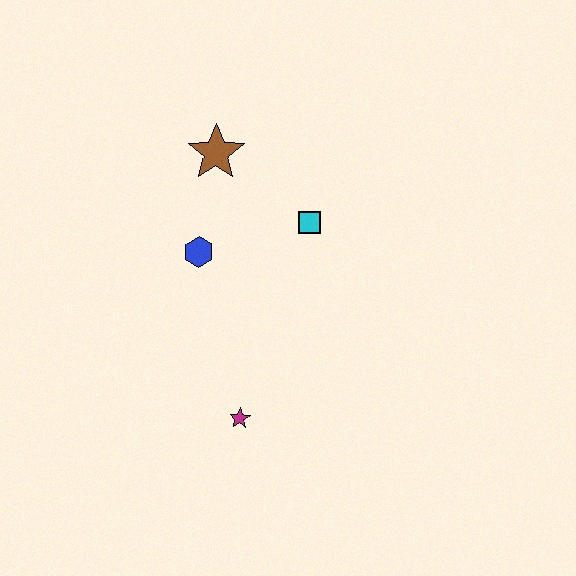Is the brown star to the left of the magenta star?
Yes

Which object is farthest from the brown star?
The magenta star is farthest from the brown star.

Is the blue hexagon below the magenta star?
No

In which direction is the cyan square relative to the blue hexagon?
The cyan square is to the right of the blue hexagon.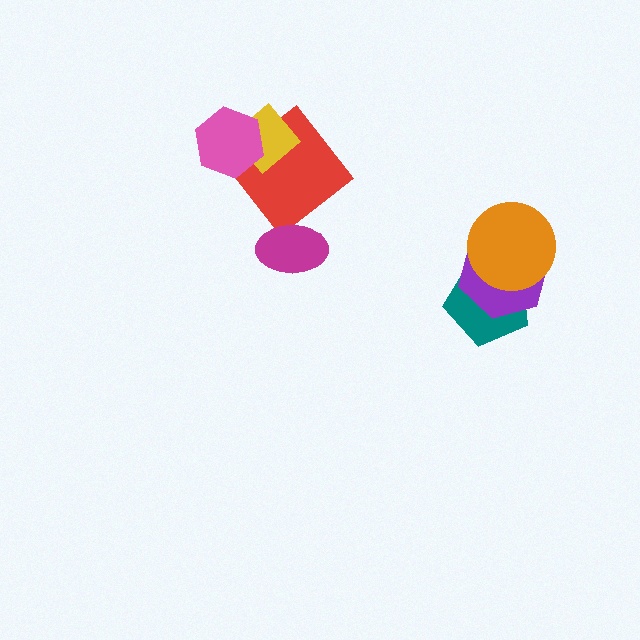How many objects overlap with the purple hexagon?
2 objects overlap with the purple hexagon.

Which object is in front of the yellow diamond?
The pink hexagon is in front of the yellow diamond.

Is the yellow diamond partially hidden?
Yes, it is partially covered by another shape.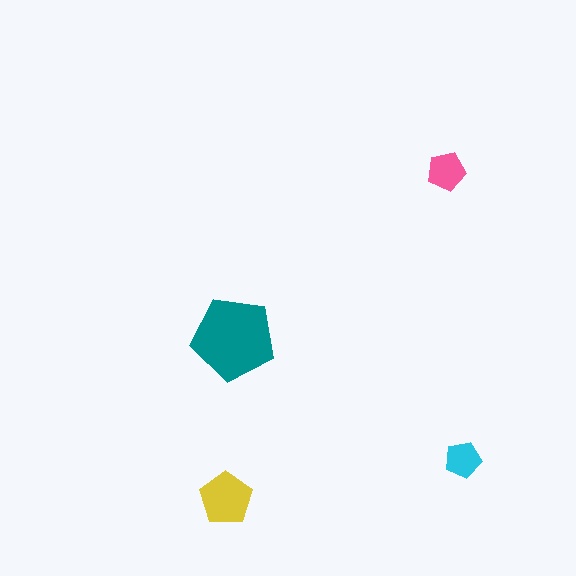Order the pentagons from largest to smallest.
the teal one, the yellow one, the pink one, the cyan one.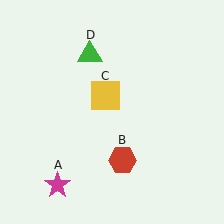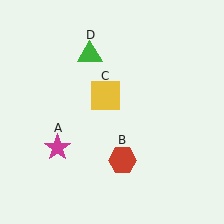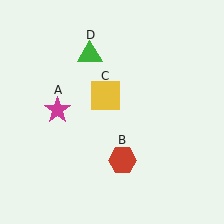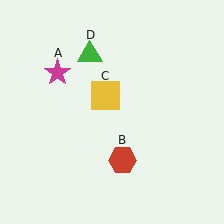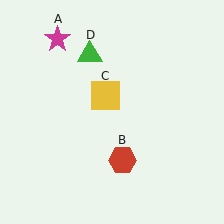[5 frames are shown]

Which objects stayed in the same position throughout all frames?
Red hexagon (object B) and yellow square (object C) and green triangle (object D) remained stationary.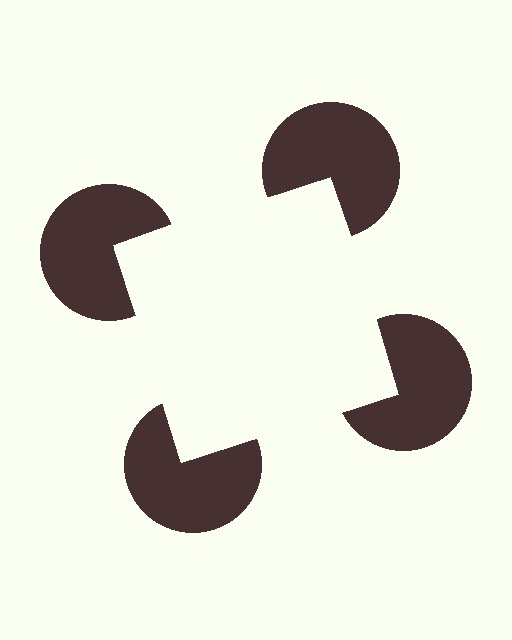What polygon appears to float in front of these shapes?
An illusory square — its edges are inferred from the aligned wedge cuts in the pac-man discs, not physically drawn.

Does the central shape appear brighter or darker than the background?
It typically appears slightly brighter than the background, even though no actual brightness change is drawn.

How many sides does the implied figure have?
4 sides.